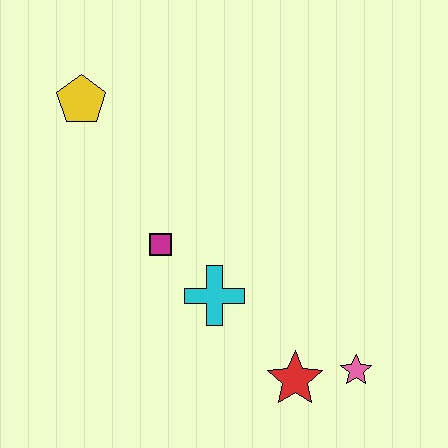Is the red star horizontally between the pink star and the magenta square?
Yes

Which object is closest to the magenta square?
The cyan cross is closest to the magenta square.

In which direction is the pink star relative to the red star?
The pink star is to the right of the red star.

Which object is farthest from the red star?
The yellow pentagon is farthest from the red star.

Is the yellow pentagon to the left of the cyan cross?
Yes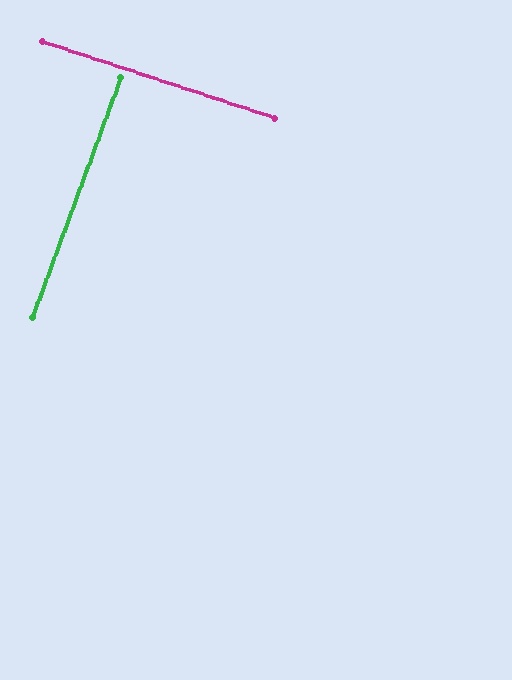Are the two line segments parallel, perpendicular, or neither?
Perpendicular — they meet at approximately 88°.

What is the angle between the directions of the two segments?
Approximately 88 degrees.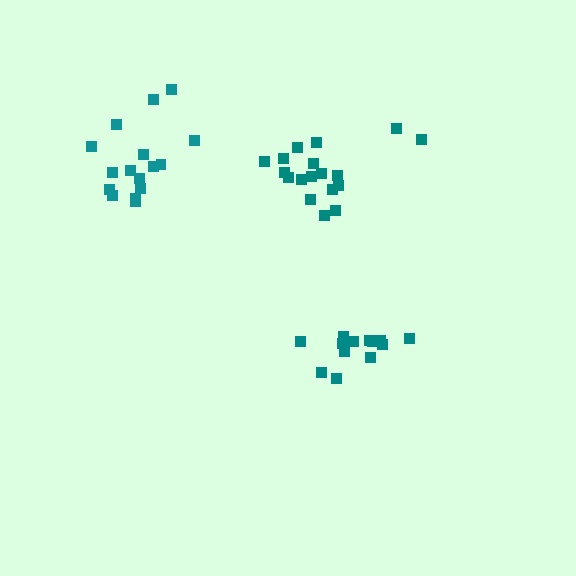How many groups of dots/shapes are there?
There are 3 groups.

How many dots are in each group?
Group 1: 13 dots, Group 2: 18 dots, Group 3: 16 dots (47 total).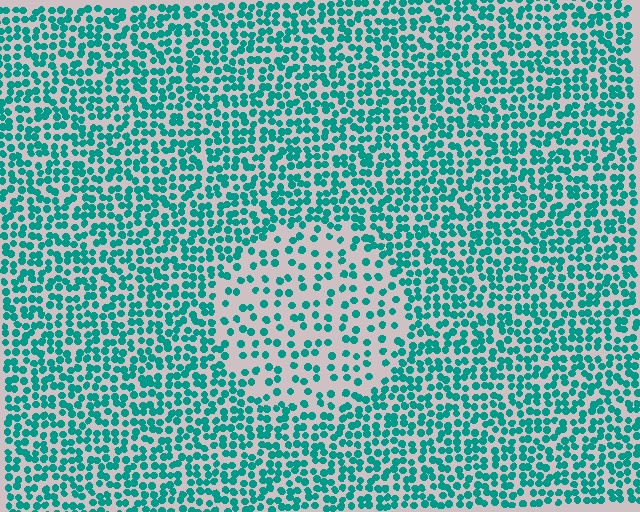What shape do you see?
I see a circle.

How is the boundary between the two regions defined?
The boundary is defined by a change in element density (approximately 2.1x ratio). All elements are the same color, size, and shape.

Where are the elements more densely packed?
The elements are more densely packed outside the circle boundary.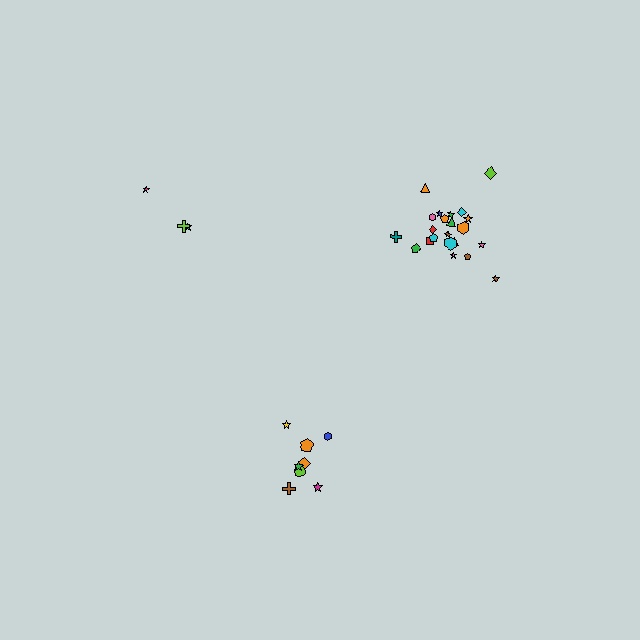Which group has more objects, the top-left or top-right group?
The top-right group.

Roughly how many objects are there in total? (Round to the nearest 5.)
Roughly 35 objects in total.